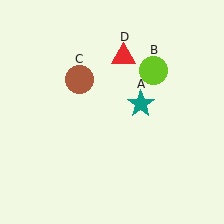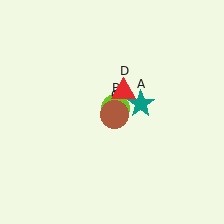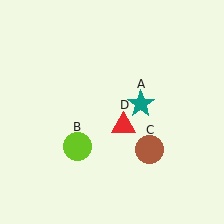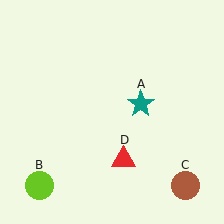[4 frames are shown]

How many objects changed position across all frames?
3 objects changed position: lime circle (object B), brown circle (object C), red triangle (object D).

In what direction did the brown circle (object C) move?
The brown circle (object C) moved down and to the right.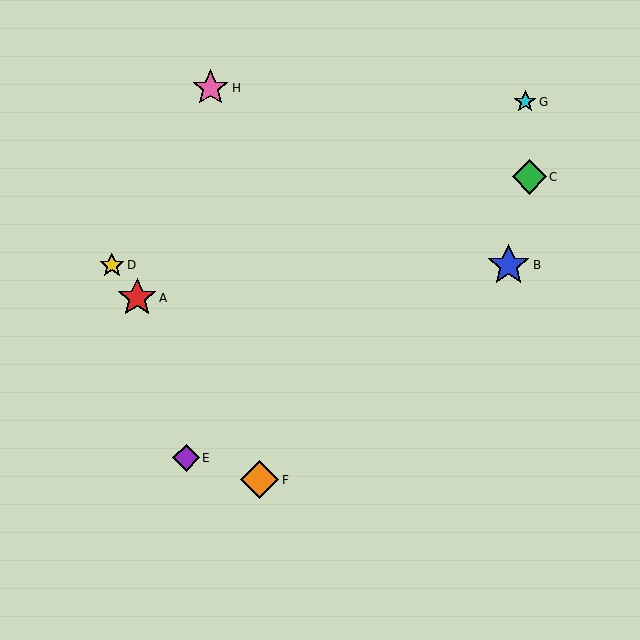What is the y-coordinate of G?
Object G is at y≈102.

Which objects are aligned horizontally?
Objects B, D are aligned horizontally.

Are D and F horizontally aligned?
No, D is at y≈265 and F is at y≈480.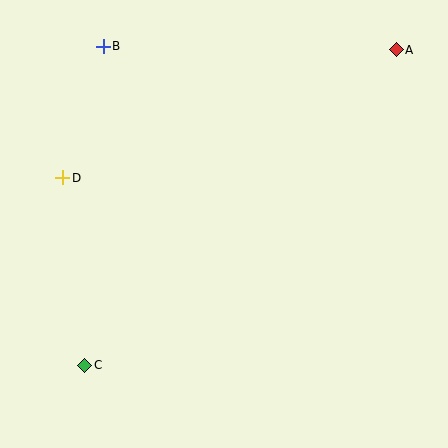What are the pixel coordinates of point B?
Point B is at (103, 47).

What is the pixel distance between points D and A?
The distance between D and A is 357 pixels.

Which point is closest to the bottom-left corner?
Point C is closest to the bottom-left corner.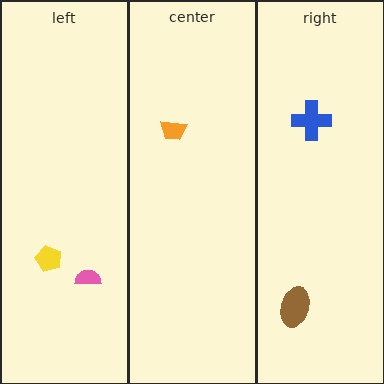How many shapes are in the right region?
2.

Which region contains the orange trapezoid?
The center region.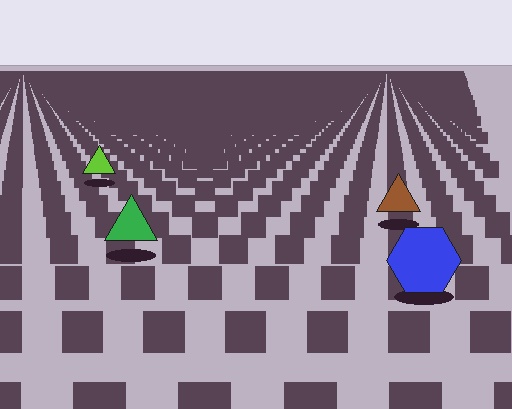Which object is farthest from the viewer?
The lime triangle is farthest from the viewer. It appears smaller and the ground texture around it is denser.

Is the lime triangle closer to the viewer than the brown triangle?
No. The brown triangle is closer — you can tell from the texture gradient: the ground texture is coarser near it.